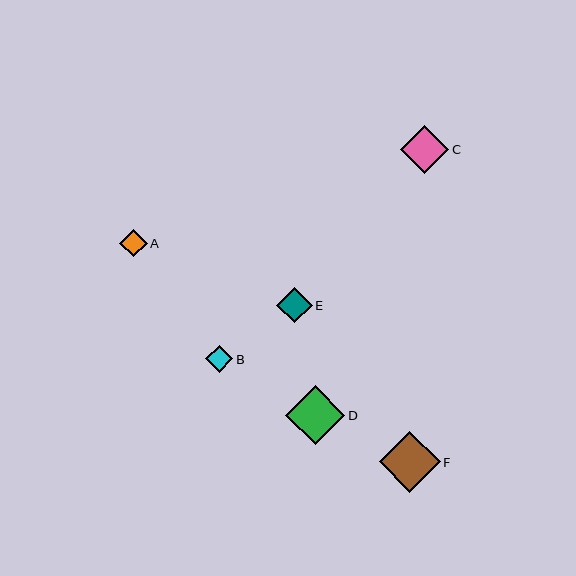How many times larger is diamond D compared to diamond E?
Diamond D is approximately 1.6 times the size of diamond E.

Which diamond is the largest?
Diamond F is the largest with a size of approximately 61 pixels.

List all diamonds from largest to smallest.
From largest to smallest: F, D, C, E, A, B.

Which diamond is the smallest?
Diamond B is the smallest with a size of approximately 27 pixels.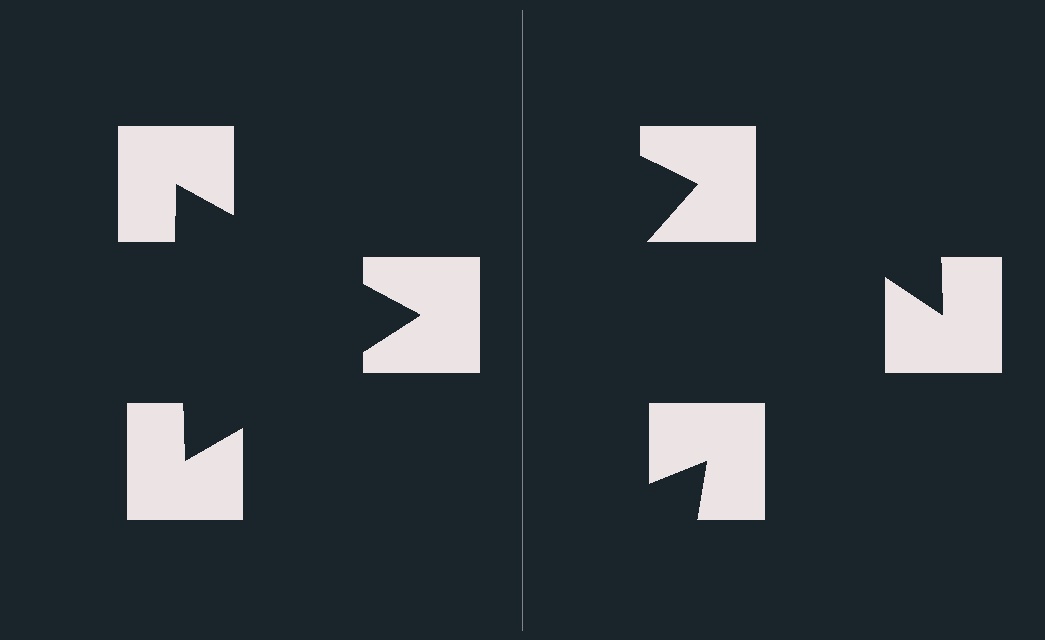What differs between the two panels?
The notched squares are positioned identically on both sides; only the wedge orientations differ. On the left they align to a triangle; on the right they are misaligned.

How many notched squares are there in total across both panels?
6 — 3 on each side.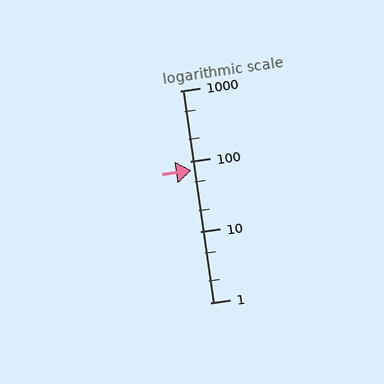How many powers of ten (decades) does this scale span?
The scale spans 3 decades, from 1 to 1000.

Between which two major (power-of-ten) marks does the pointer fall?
The pointer is between 10 and 100.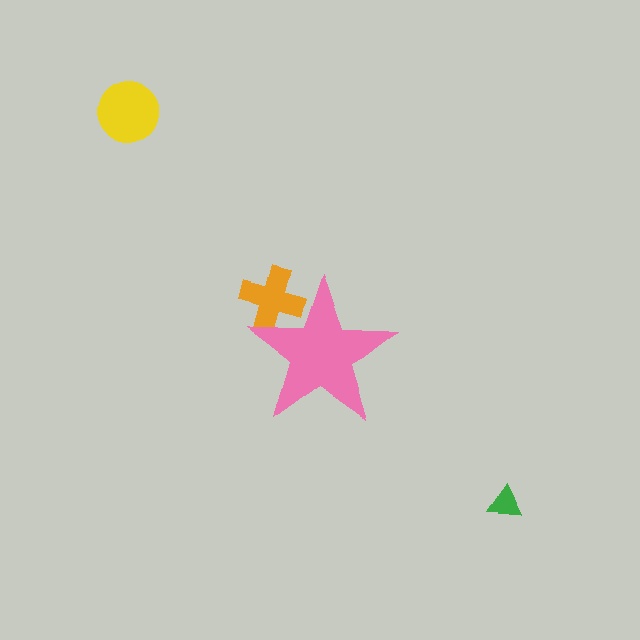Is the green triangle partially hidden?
No, the green triangle is fully visible.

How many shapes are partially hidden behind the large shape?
1 shape is partially hidden.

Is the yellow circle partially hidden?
No, the yellow circle is fully visible.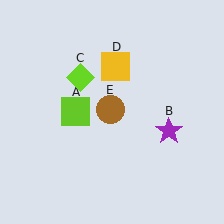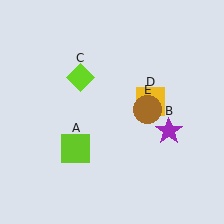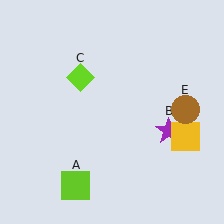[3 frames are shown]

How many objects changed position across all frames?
3 objects changed position: lime square (object A), yellow square (object D), brown circle (object E).